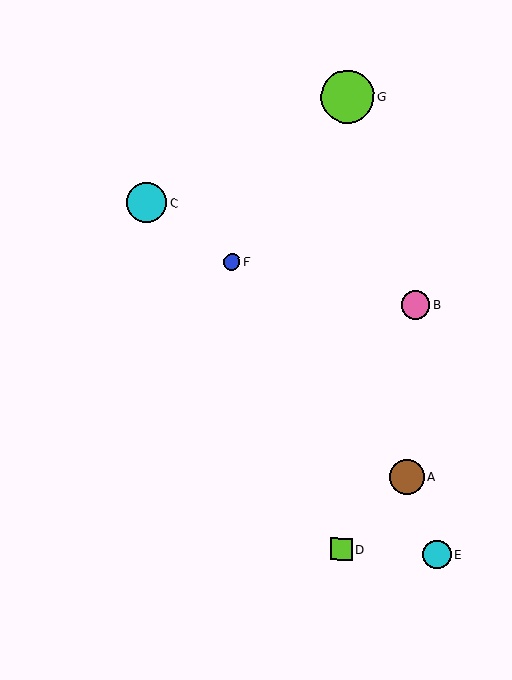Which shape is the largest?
The lime circle (labeled G) is the largest.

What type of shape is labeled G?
Shape G is a lime circle.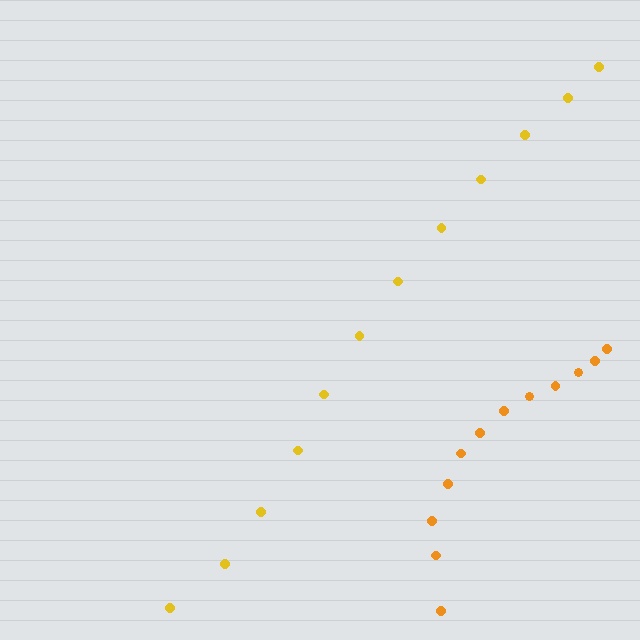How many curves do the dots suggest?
There are 2 distinct paths.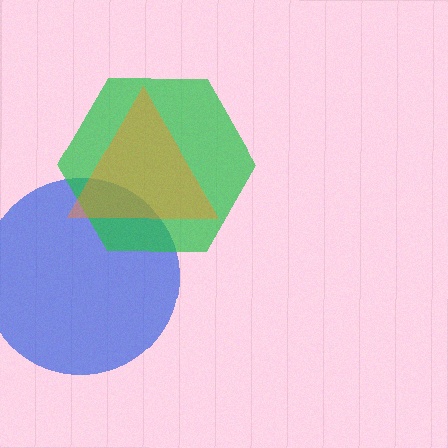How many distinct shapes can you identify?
There are 3 distinct shapes: a blue circle, a green hexagon, an orange triangle.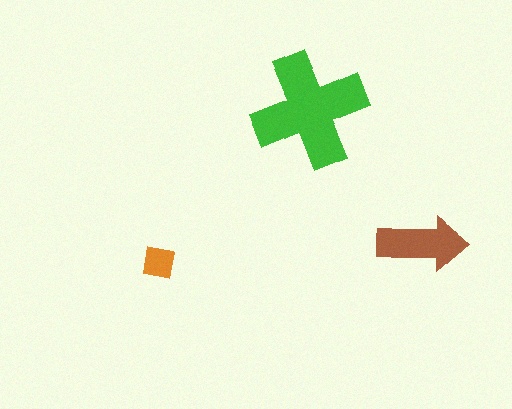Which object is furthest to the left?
The orange square is leftmost.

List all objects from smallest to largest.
The orange square, the brown arrow, the green cross.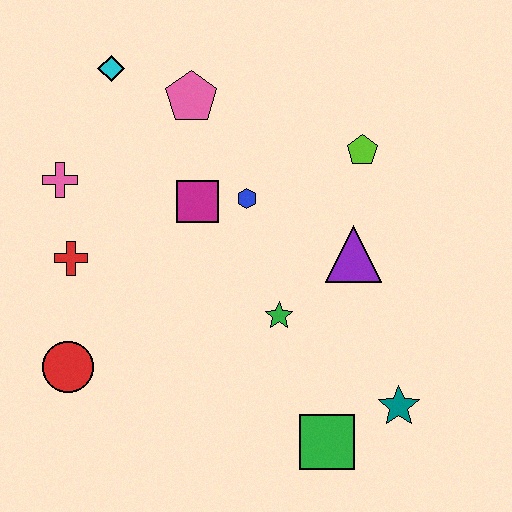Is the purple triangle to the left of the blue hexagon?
No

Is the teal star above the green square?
Yes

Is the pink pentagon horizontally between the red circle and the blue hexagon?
Yes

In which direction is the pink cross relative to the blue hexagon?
The pink cross is to the left of the blue hexagon.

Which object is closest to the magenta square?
The blue hexagon is closest to the magenta square.